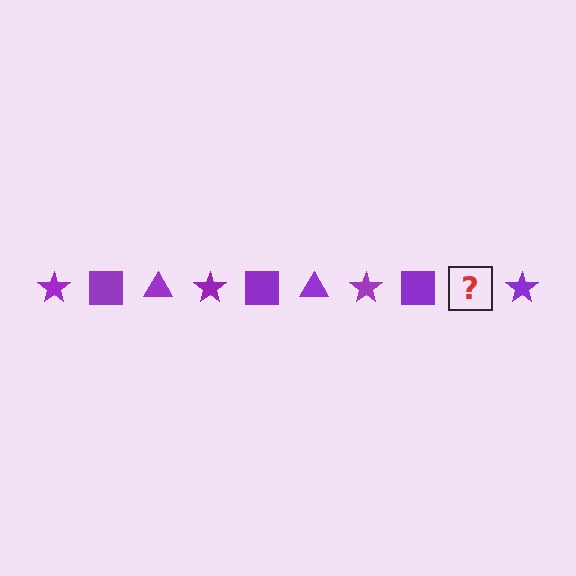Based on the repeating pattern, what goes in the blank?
The blank should be a purple triangle.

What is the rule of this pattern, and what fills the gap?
The rule is that the pattern cycles through star, square, triangle shapes in purple. The gap should be filled with a purple triangle.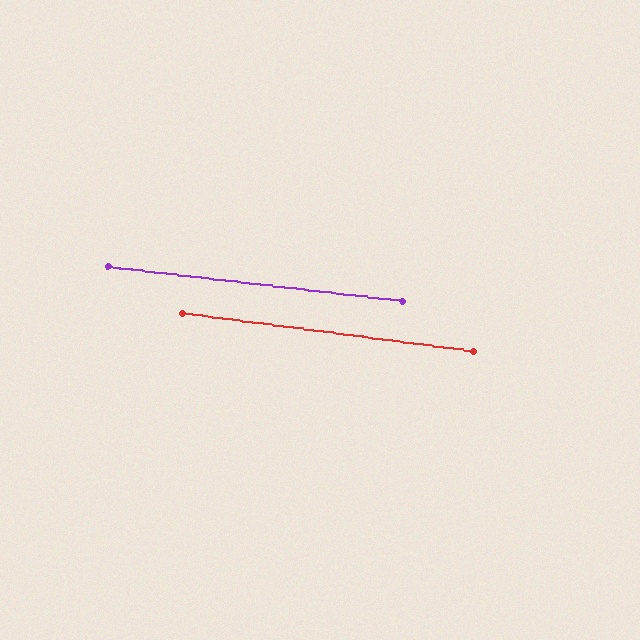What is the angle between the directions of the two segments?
Approximately 1 degree.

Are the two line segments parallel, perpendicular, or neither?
Parallel — their directions differ by only 0.9°.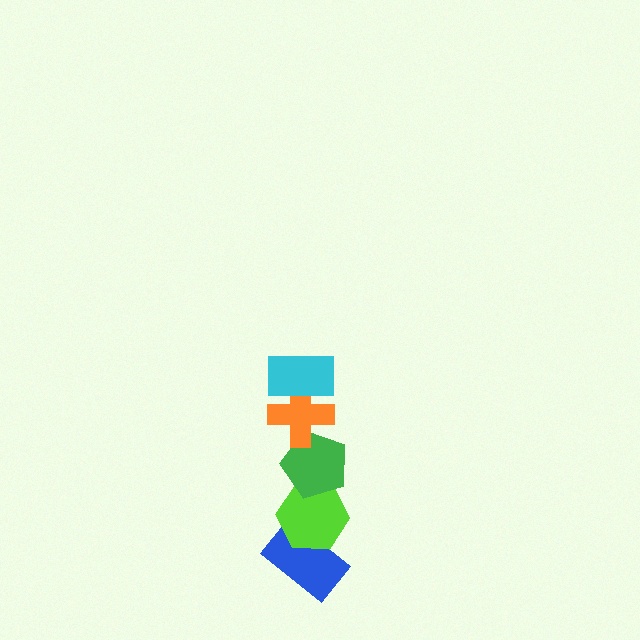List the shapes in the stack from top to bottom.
From top to bottom: the cyan rectangle, the orange cross, the green pentagon, the lime hexagon, the blue rectangle.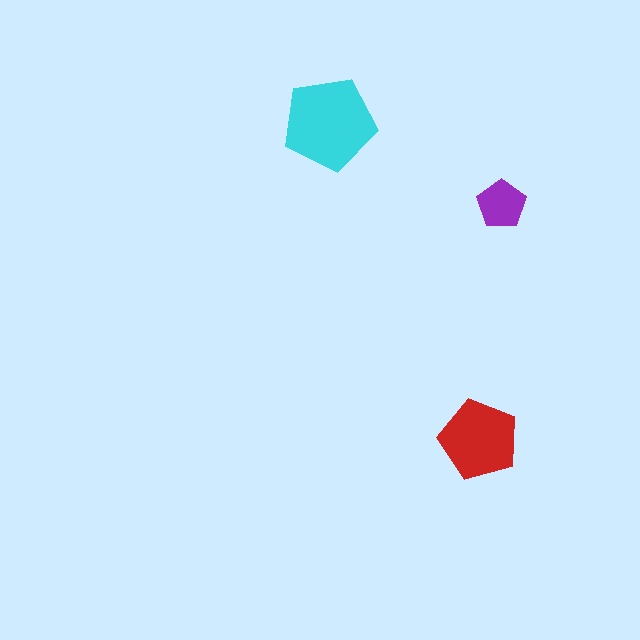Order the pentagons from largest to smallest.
the cyan one, the red one, the purple one.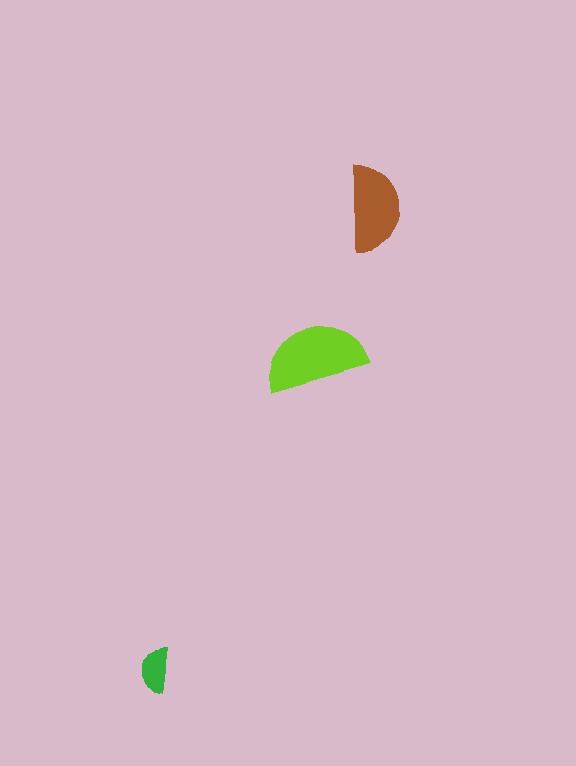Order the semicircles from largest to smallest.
the lime one, the brown one, the green one.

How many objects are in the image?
There are 3 objects in the image.